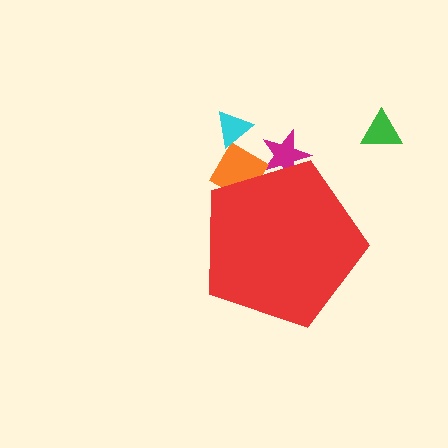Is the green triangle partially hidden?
No, the green triangle is fully visible.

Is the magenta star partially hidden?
Yes, the magenta star is partially hidden behind the red pentagon.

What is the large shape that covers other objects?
A red pentagon.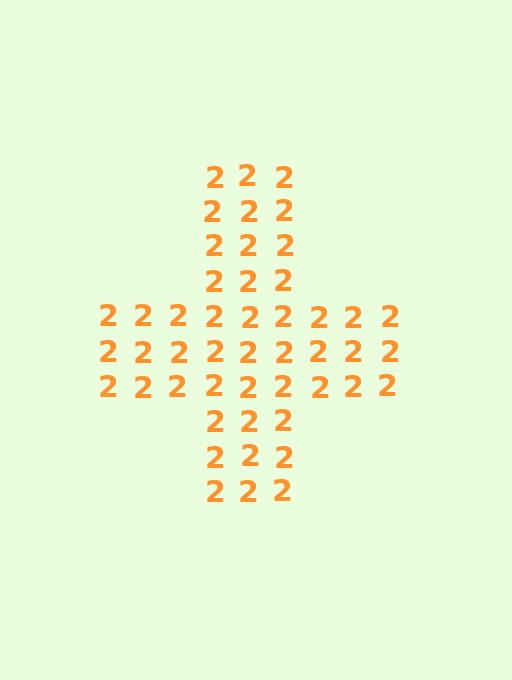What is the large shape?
The large shape is a cross.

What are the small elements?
The small elements are digit 2's.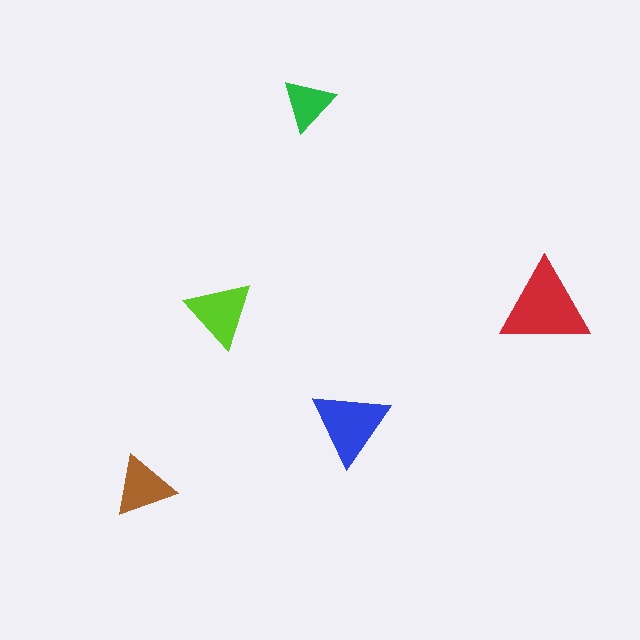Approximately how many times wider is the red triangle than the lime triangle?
About 1.5 times wider.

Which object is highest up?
The green triangle is topmost.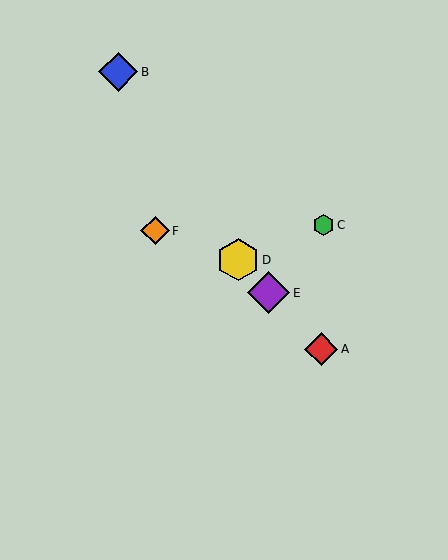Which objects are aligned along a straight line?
Objects A, D, E are aligned along a straight line.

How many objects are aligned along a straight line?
3 objects (A, D, E) are aligned along a straight line.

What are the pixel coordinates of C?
Object C is at (323, 225).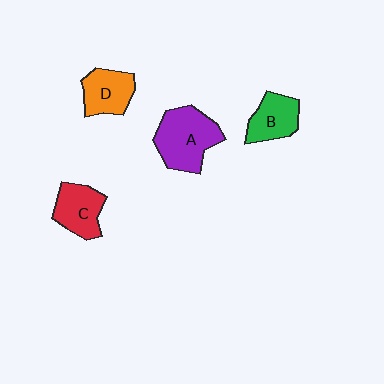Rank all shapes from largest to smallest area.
From largest to smallest: A (purple), C (red), D (orange), B (green).